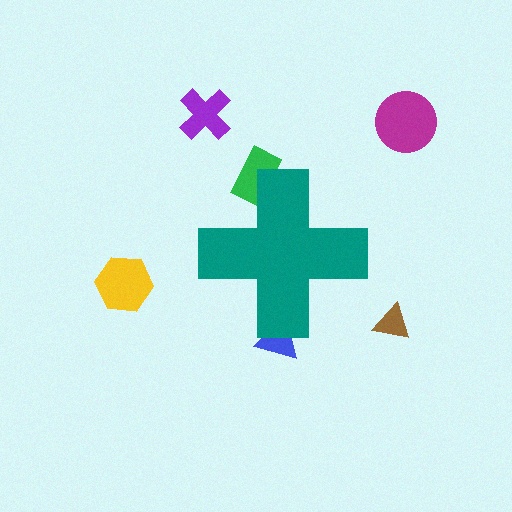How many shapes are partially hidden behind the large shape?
2 shapes are partially hidden.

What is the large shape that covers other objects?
A teal cross.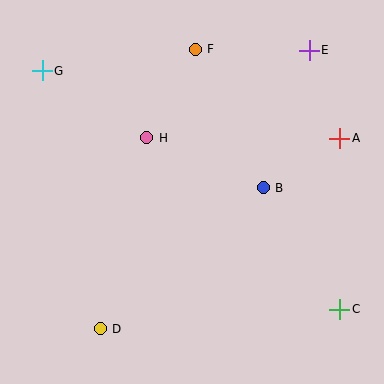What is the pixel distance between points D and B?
The distance between D and B is 216 pixels.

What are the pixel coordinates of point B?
Point B is at (263, 188).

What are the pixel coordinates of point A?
Point A is at (340, 138).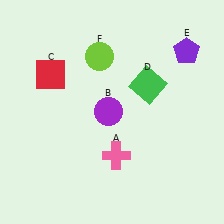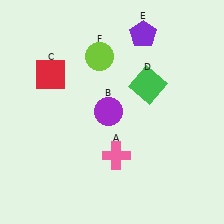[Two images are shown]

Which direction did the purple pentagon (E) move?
The purple pentagon (E) moved left.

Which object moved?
The purple pentagon (E) moved left.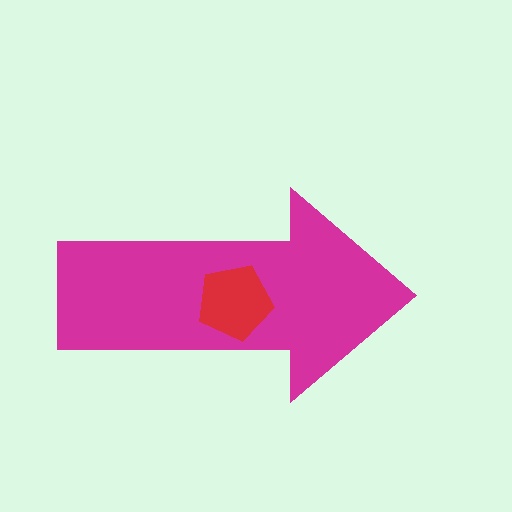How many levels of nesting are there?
2.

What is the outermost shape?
The magenta arrow.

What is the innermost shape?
The red pentagon.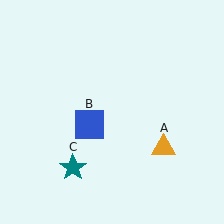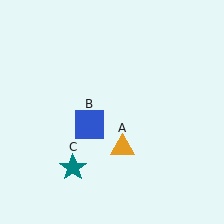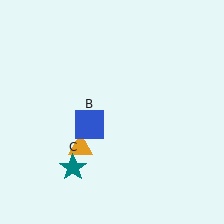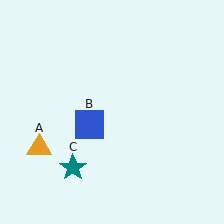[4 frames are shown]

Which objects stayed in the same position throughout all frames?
Blue square (object B) and teal star (object C) remained stationary.